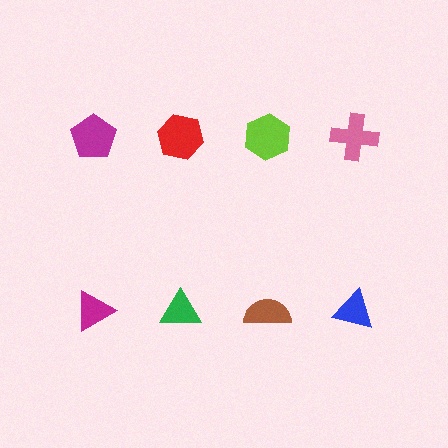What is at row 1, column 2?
A red hexagon.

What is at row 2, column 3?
A brown semicircle.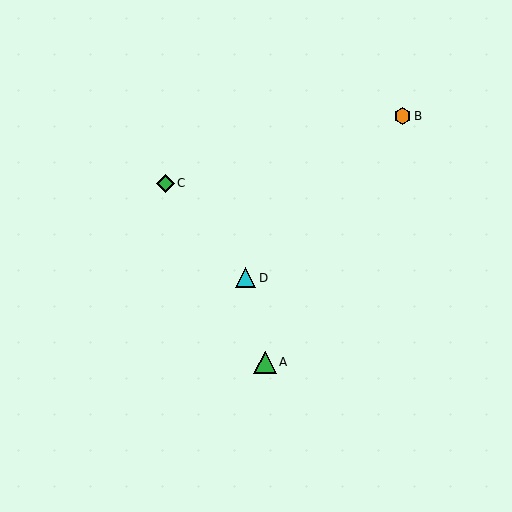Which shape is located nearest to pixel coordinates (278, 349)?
The green triangle (labeled A) at (265, 362) is nearest to that location.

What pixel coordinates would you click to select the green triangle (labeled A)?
Click at (265, 362) to select the green triangle A.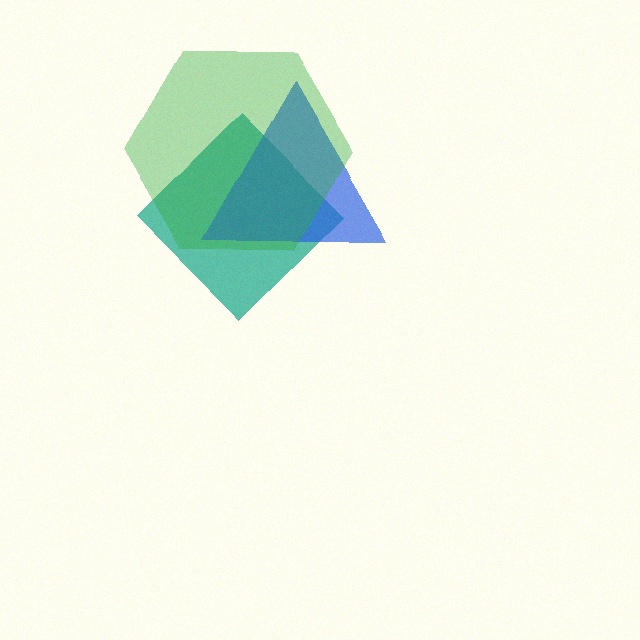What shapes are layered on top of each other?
The layered shapes are: a teal diamond, a blue triangle, a green hexagon.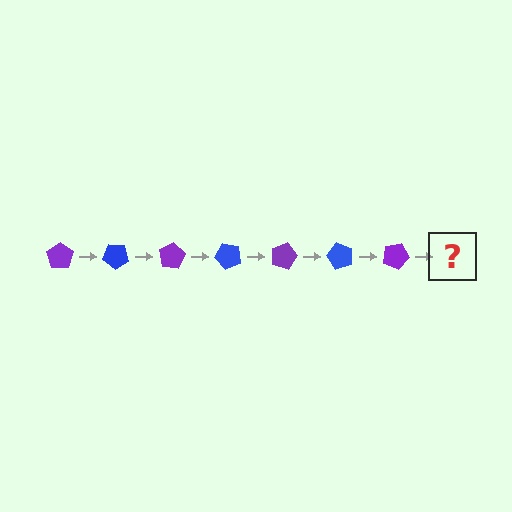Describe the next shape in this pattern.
It should be a blue pentagon, rotated 280 degrees from the start.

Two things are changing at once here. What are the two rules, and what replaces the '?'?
The two rules are that it rotates 40 degrees each step and the color cycles through purple and blue. The '?' should be a blue pentagon, rotated 280 degrees from the start.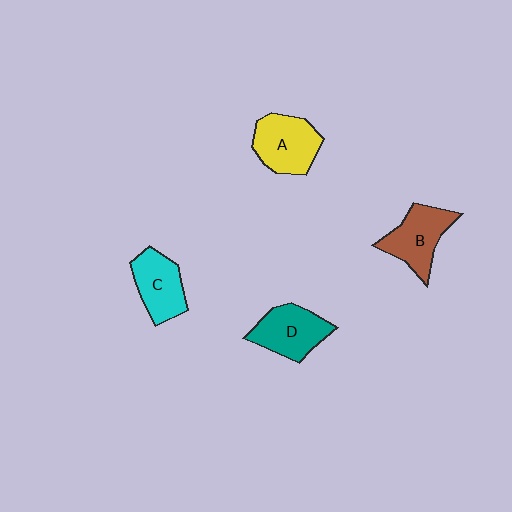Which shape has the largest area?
Shape A (yellow).